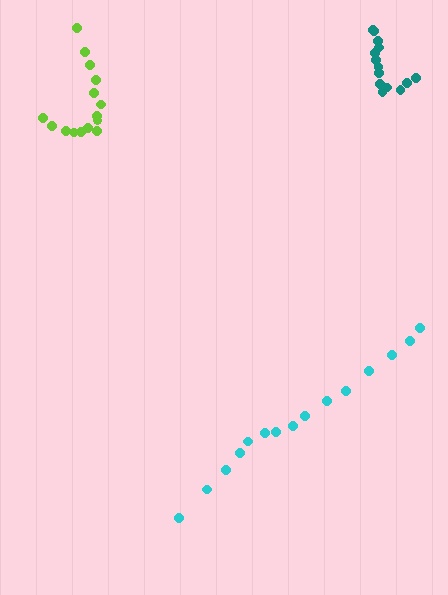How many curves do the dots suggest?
There are 3 distinct paths.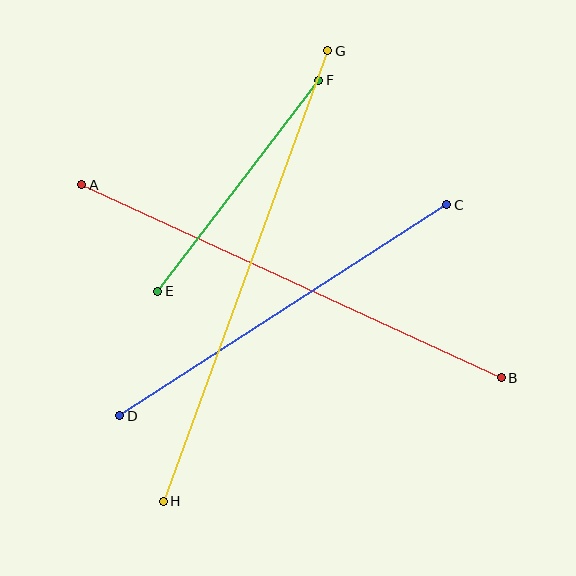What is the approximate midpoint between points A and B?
The midpoint is at approximately (291, 281) pixels.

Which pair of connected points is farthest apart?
Points G and H are farthest apart.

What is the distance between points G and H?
The distance is approximately 480 pixels.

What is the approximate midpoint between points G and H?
The midpoint is at approximately (246, 276) pixels.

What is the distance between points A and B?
The distance is approximately 462 pixels.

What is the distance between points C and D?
The distance is approximately 389 pixels.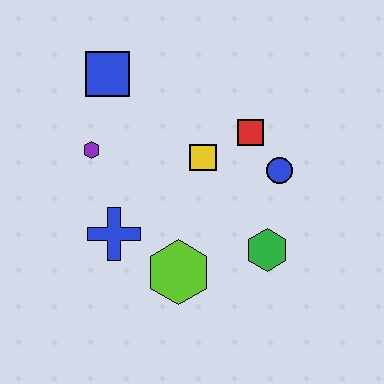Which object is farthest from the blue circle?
The blue square is farthest from the blue circle.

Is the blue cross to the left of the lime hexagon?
Yes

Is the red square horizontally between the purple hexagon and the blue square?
No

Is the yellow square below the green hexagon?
No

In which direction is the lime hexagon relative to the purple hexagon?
The lime hexagon is below the purple hexagon.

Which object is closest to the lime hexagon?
The blue cross is closest to the lime hexagon.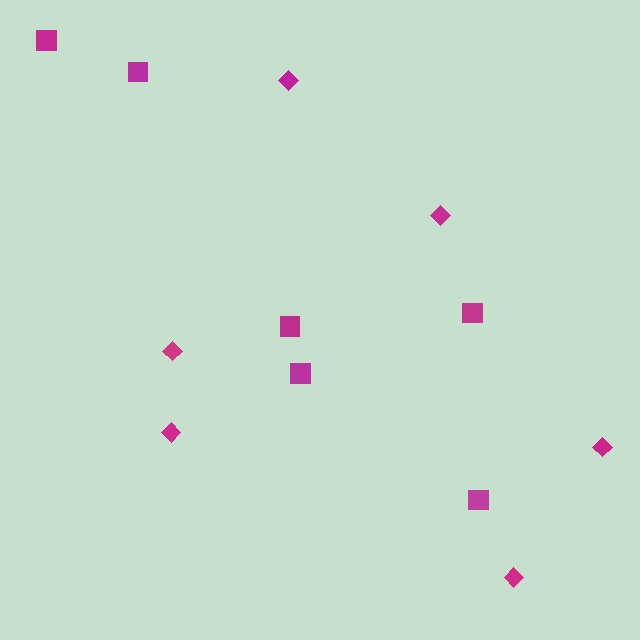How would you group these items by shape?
There are 2 groups: one group of squares (6) and one group of diamonds (6).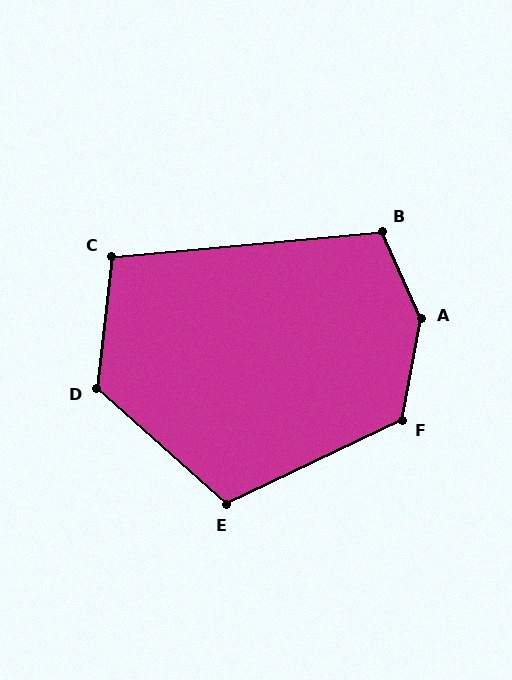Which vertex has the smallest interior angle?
C, at approximately 102 degrees.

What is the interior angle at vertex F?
Approximately 126 degrees (obtuse).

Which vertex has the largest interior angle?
A, at approximately 145 degrees.